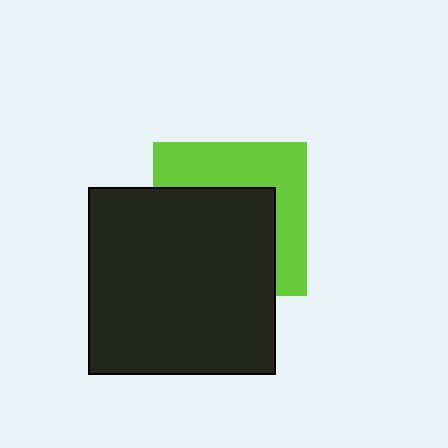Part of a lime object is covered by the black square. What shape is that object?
It is a square.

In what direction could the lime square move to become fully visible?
The lime square could move toward the upper-right. That would shift it out from behind the black square entirely.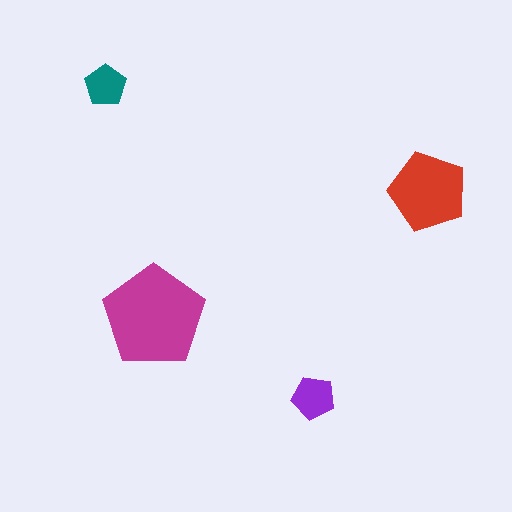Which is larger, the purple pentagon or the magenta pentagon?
The magenta one.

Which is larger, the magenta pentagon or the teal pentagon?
The magenta one.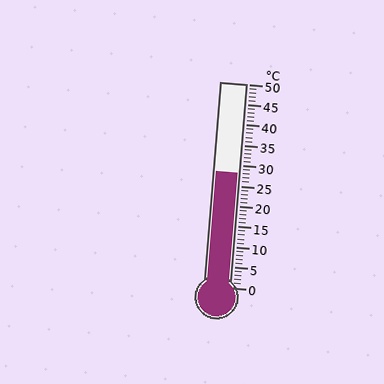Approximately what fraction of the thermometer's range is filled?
The thermometer is filled to approximately 55% of its range.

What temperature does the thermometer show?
The thermometer shows approximately 28°C.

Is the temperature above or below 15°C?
The temperature is above 15°C.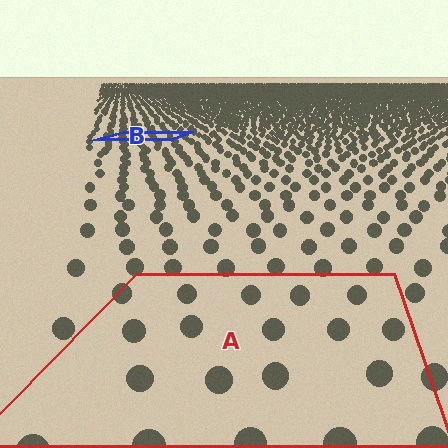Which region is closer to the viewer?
Region A is closer. The texture elements there are larger and more spread out.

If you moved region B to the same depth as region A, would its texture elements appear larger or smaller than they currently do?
They would appear larger. At a closer depth, the same texture elements are projected at a bigger on-screen size.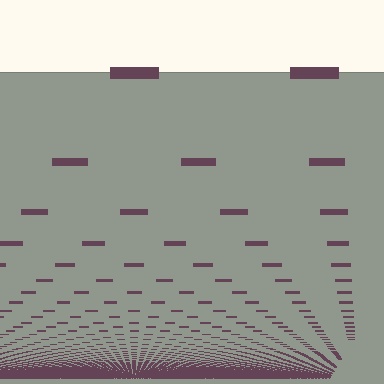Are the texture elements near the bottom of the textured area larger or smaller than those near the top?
Smaller. The gradient is inverted — elements near the bottom are smaller and denser.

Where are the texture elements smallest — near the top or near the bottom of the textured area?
Near the bottom.